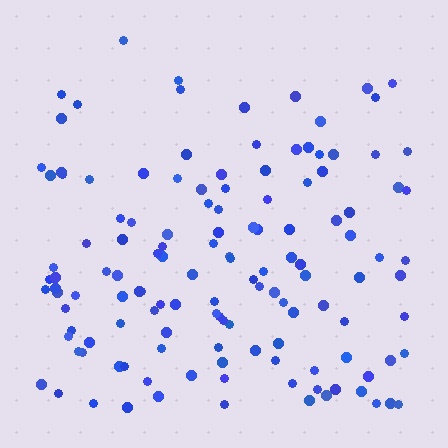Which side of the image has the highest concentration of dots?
The bottom.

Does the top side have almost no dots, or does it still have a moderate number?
Still a moderate number, just noticeably fewer than the bottom.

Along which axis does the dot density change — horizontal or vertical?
Vertical.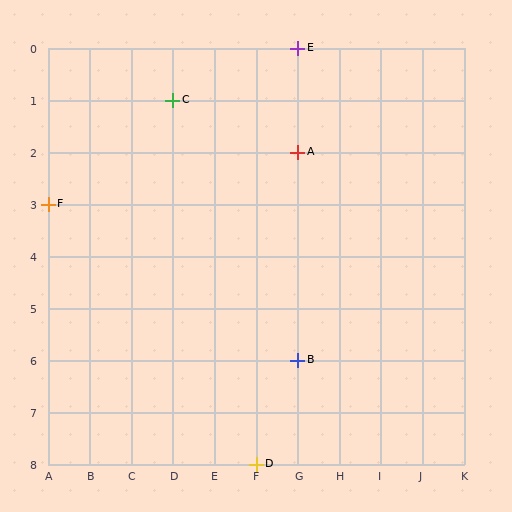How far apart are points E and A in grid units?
Points E and A are 2 rows apart.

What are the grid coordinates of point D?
Point D is at grid coordinates (F, 8).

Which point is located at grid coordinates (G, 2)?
Point A is at (G, 2).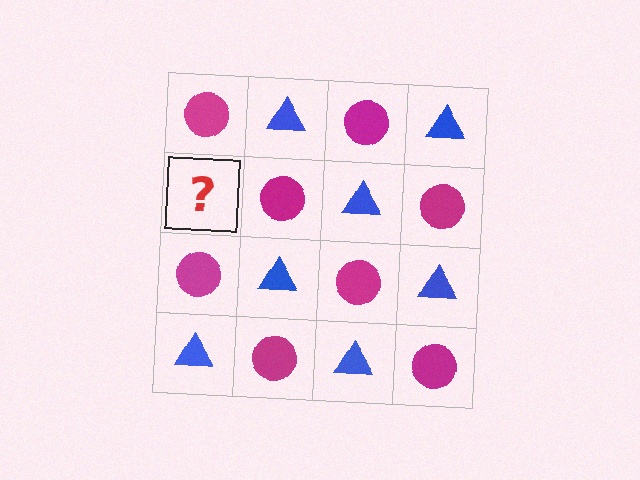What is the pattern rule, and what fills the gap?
The rule is that it alternates magenta circle and blue triangle in a checkerboard pattern. The gap should be filled with a blue triangle.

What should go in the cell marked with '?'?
The missing cell should contain a blue triangle.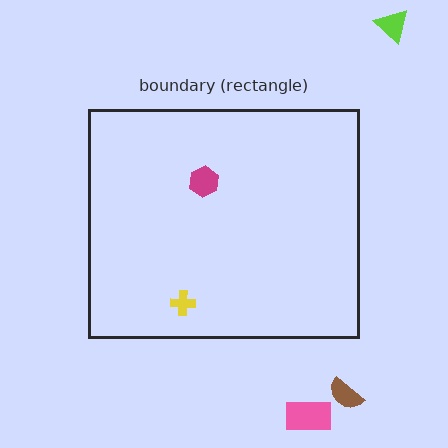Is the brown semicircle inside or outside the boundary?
Outside.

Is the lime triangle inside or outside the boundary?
Outside.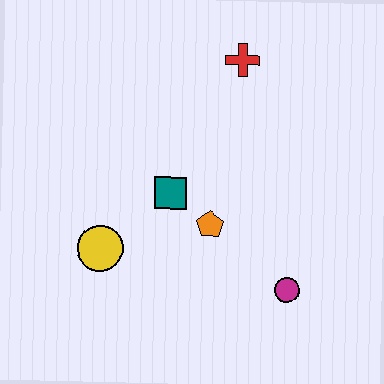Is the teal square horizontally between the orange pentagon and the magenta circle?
No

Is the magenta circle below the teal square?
Yes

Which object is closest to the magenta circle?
The orange pentagon is closest to the magenta circle.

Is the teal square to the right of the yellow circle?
Yes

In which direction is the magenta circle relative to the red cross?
The magenta circle is below the red cross.